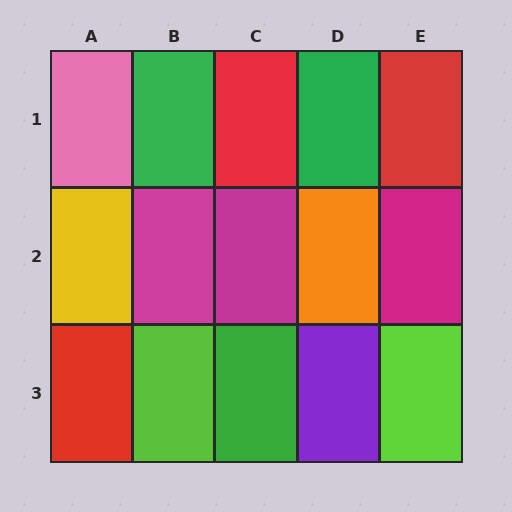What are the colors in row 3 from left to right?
Red, lime, green, purple, lime.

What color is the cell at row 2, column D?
Orange.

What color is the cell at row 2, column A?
Yellow.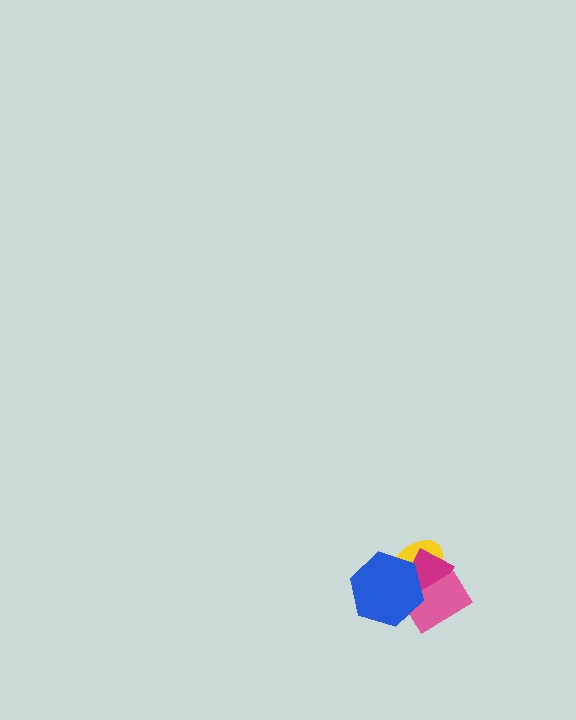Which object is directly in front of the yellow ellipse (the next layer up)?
The magenta diamond is directly in front of the yellow ellipse.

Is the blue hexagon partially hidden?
No, no other shape covers it.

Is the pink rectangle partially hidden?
Yes, it is partially covered by another shape.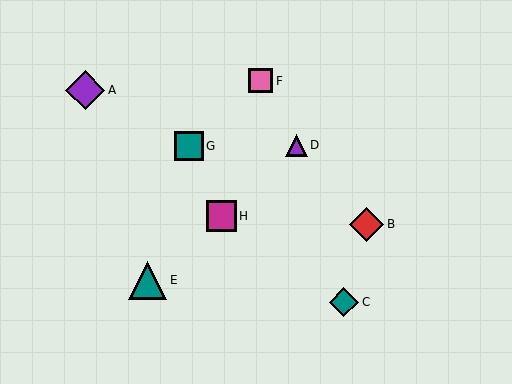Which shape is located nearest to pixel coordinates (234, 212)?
The magenta square (labeled H) at (221, 216) is nearest to that location.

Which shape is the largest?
The purple diamond (labeled A) is the largest.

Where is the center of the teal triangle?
The center of the teal triangle is at (148, 280).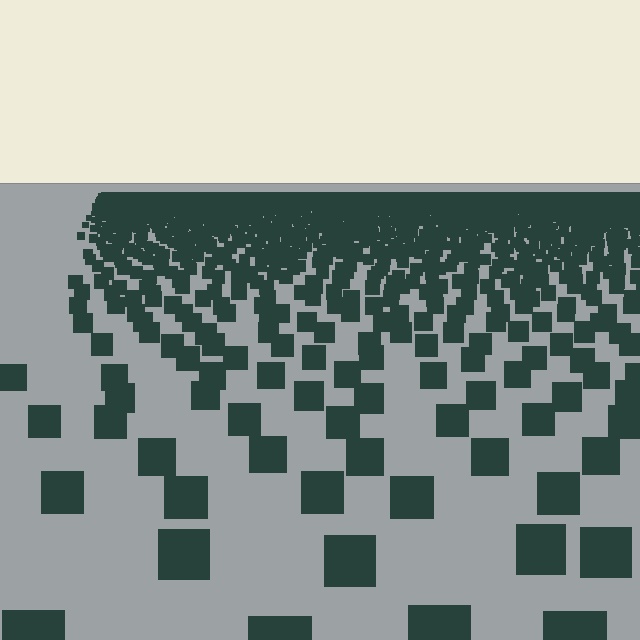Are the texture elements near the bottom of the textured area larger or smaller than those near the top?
Larger. Near the bottom, elements are closer to the viewer and appear at a bigger on-screen size.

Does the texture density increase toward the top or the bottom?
Density increases toward the top.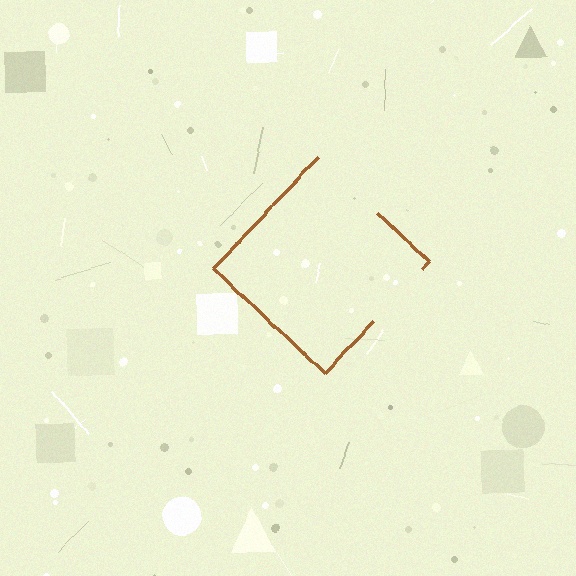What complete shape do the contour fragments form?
The contour fragments form a diamond.